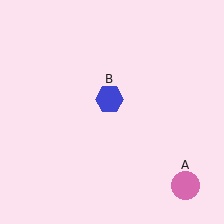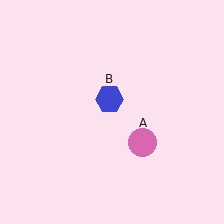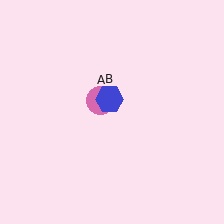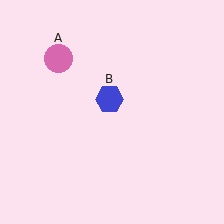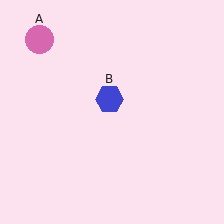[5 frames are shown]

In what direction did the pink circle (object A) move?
The pink circle (object A) moved up and to the left.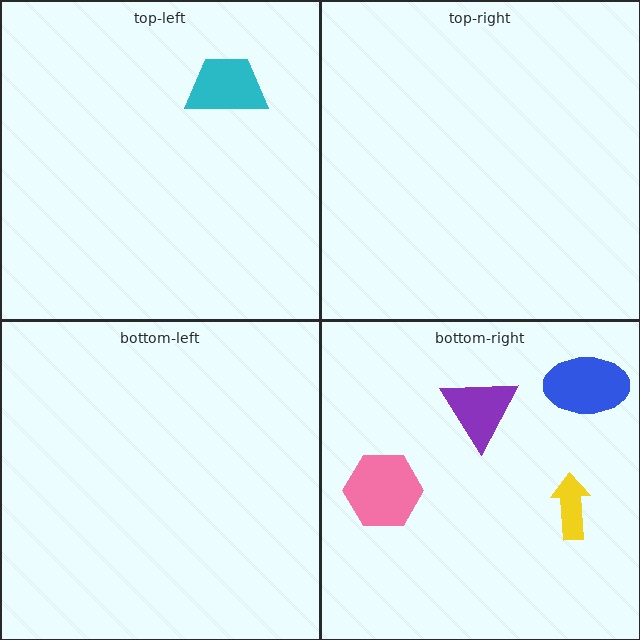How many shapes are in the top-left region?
1.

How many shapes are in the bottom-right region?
4.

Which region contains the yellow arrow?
The bottom-right region.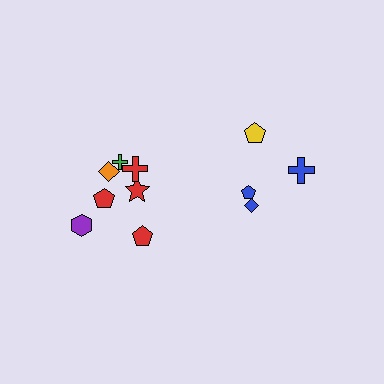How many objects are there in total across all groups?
There are 11 objects.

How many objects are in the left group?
There are 7 objects.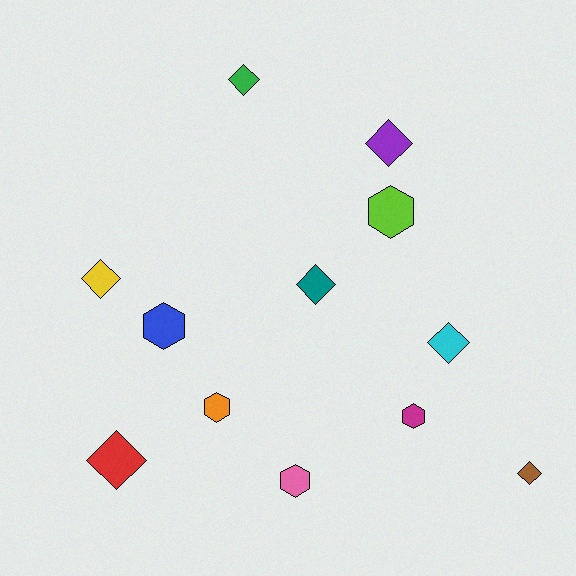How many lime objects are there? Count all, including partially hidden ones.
There is 1 lime object.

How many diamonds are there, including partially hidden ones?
There are 7 diamonds.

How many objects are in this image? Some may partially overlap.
There are 12 objects.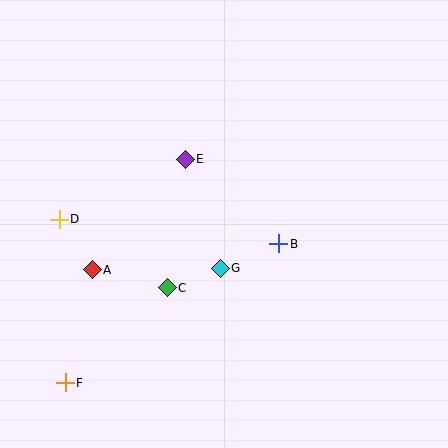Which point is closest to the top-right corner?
Point B is closest to the top-right corner.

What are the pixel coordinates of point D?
Point D is at (59, 219).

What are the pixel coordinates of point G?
Point G is at (220, 268).